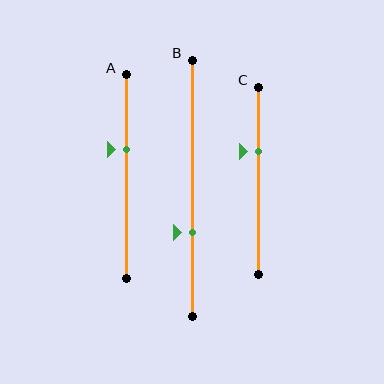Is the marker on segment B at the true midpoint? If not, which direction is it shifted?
No, the marker on segment B is shifted downward by about 17% of the segment length.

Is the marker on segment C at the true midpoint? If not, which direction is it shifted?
No, the marker on segment C is shifted upward by about 15% of the segment length.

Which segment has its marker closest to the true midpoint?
Segment A has its marker closest to the true midpoint.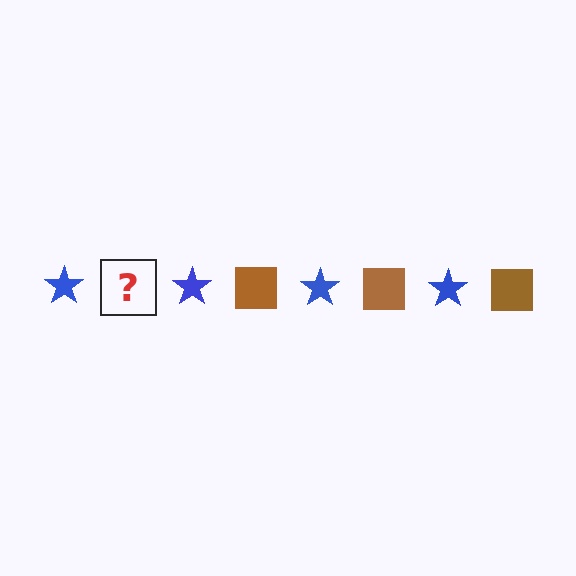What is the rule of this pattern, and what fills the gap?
The rule is that the pattern alternates between blue star and brown square. The gap should be filled with a brown square.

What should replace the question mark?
The question mark should be replaced with a brown square.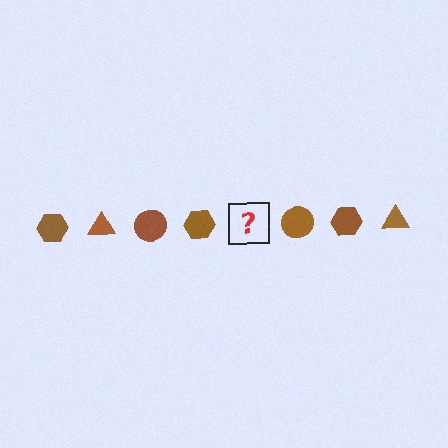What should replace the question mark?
The question mark should be replaced with a brown triangle.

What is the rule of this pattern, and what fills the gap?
The rule is that the pattern cycles through hexagon, triangle, circle shapes in brown. The gap should be filled with a brown triangle.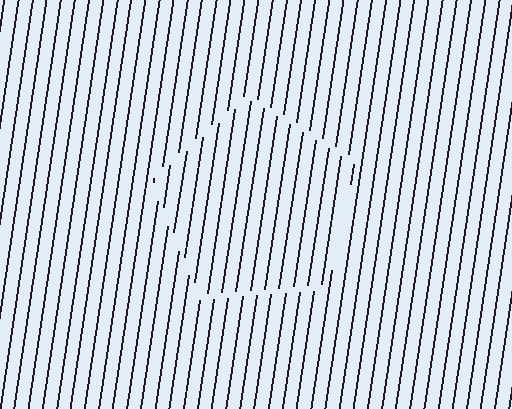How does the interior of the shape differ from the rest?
The interior of the shape contains the same grating, shifted by half a period — the contour is defined by the phase discontinuity where line-ends from the inner and outer gratings abut.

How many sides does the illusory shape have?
5 sides — the line-ends trace a pentagon.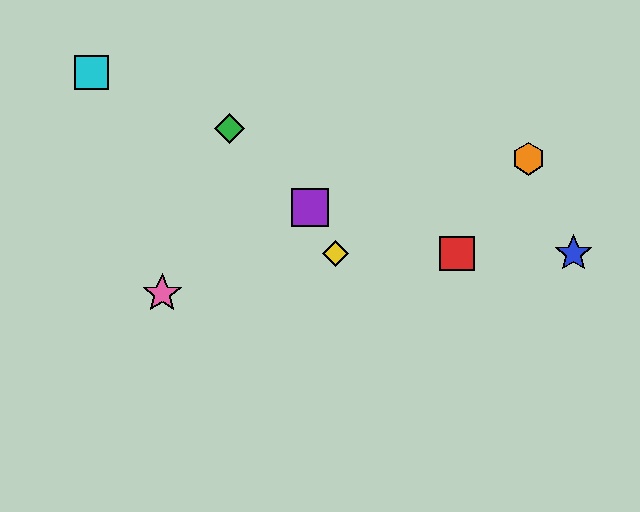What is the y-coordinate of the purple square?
The purple square is at y≈208.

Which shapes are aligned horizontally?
The red square, the blue star, the yellow diamond are aligned horizontally.